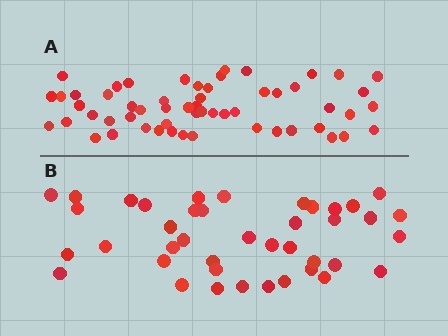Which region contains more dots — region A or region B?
Region A (the top region) has more dots.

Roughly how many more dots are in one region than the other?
Region A has approximately 15 more dots than region B.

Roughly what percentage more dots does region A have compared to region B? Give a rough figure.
About 35% more.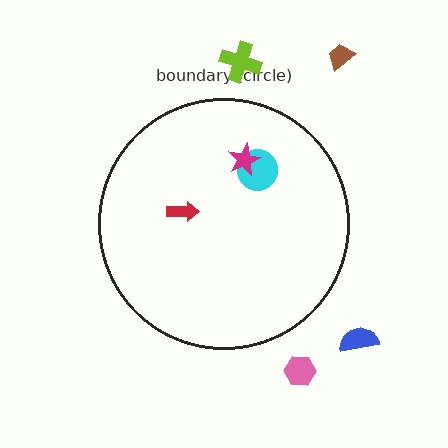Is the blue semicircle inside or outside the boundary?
Outside.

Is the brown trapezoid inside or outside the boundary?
Outside.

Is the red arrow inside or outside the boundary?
Inside.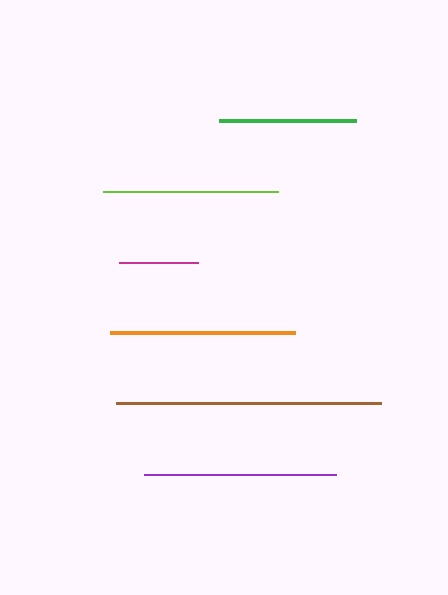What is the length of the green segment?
The green segment is approximately 137 pixels long.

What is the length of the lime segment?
The lime segment is approximately 175 pixels long.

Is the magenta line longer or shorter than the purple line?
The purple line is longer than the magenta line.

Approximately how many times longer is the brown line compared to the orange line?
The brown line is approximately 1.4 times the length of the orange line.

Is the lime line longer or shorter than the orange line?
The orange line is longer than the lime line.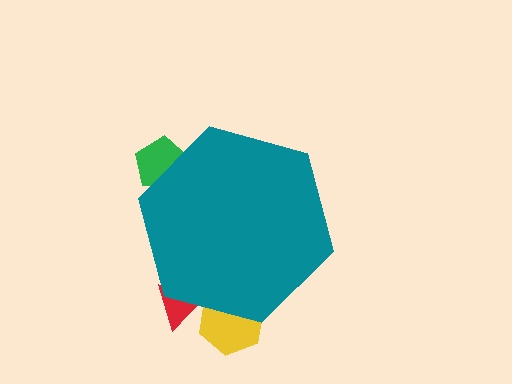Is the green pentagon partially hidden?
Yes, the green pentagon is partially hidden behind the teal hexagon.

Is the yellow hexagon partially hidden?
Yes, the yellow hexagon is partially hidden behind the teal hexagon.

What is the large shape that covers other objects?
A teal hexagon.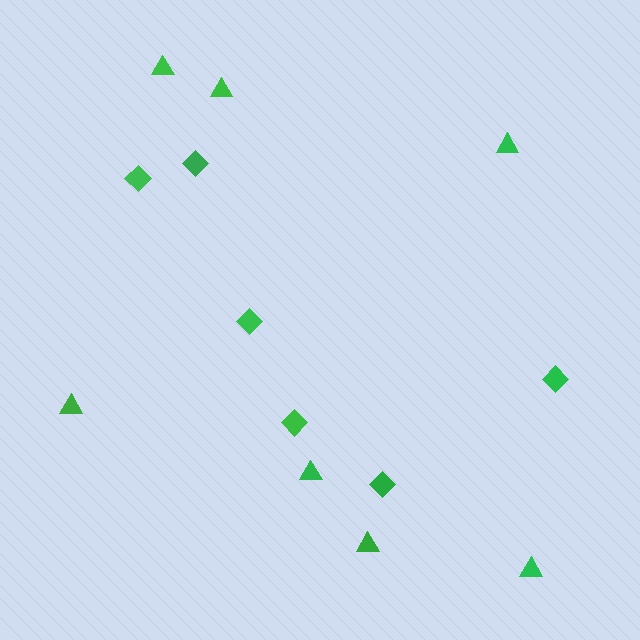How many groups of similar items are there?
There are 2 groups: one group of triangles (7) and one group of diamonds (6).